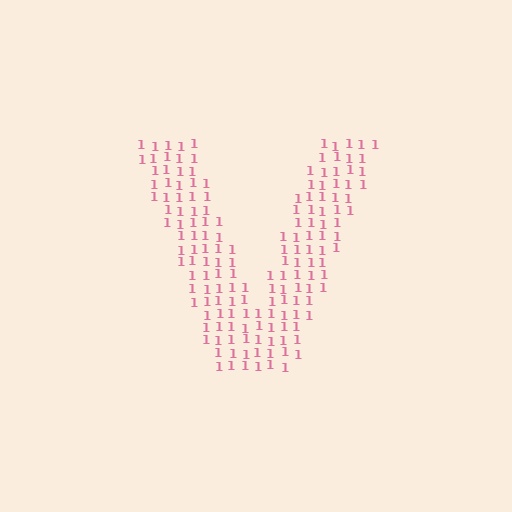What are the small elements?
The small elements are digit 1's.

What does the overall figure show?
The overall figure shows the letter V.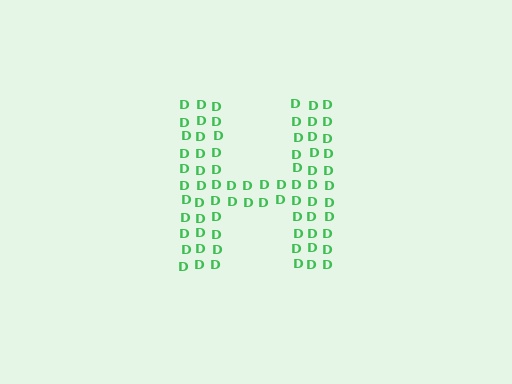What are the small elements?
The small elements are letter D's.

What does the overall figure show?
The overall figure shows the letter H.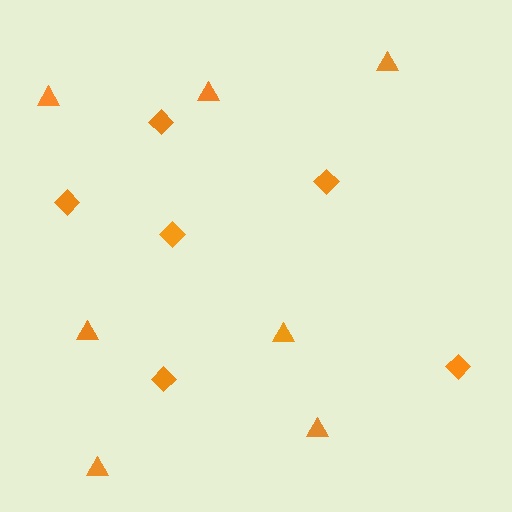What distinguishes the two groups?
There are 2 groups: one group of diamonds (6) and one group of triangles (7).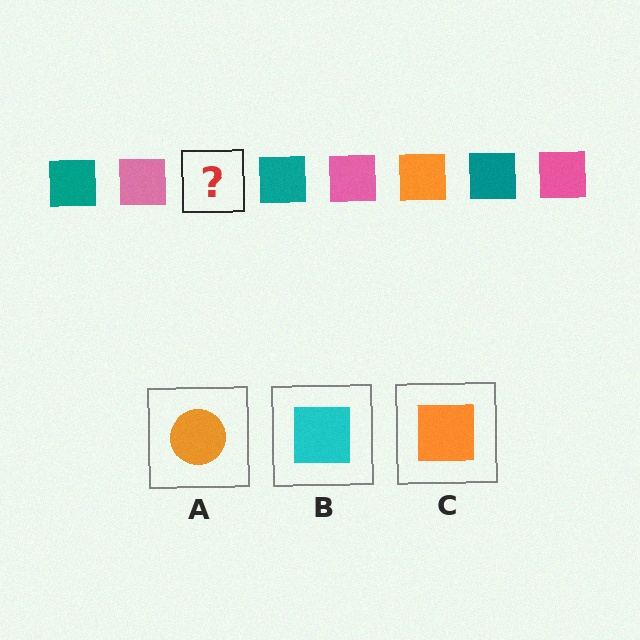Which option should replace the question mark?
Option C.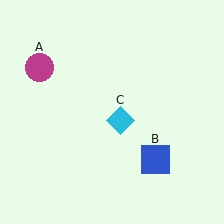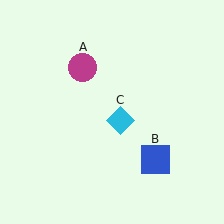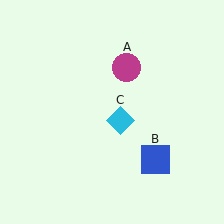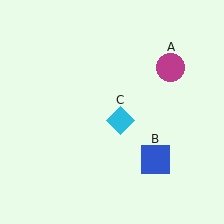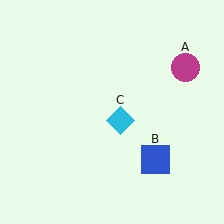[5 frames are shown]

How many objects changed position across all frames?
1 object changed position: magenta circle (object A).